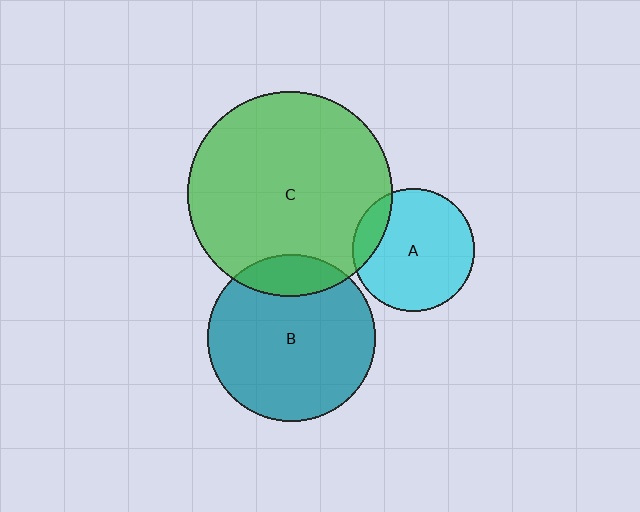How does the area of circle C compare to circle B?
Approximately 1.5 times.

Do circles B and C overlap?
Yes.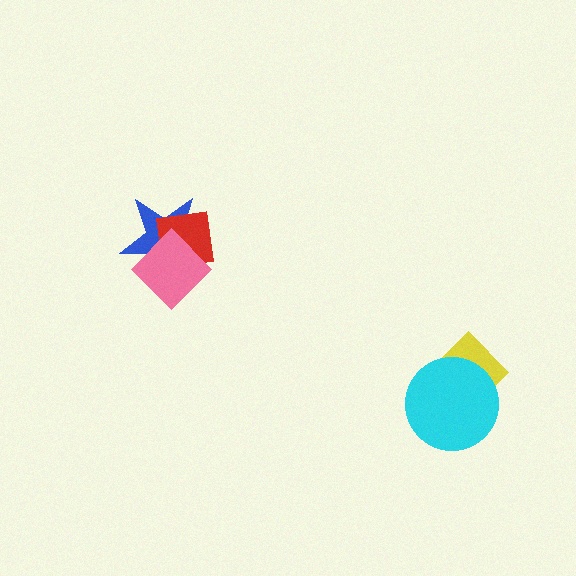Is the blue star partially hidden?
Yes, it is partially covered by another shape.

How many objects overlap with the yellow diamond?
1 object overlaps with the yellow diamond.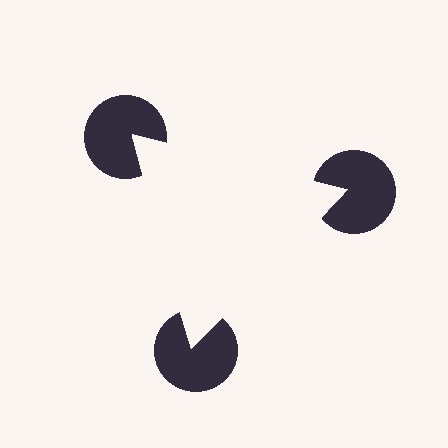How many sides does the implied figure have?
3 sides.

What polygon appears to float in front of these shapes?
An illusory triangle — its edges are inferred from the aligned wedge cuts in the pac-man discs, not physically drawn.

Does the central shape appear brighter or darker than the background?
It typically appears slightly brighter than the background, even though no actual brightness change is drawn.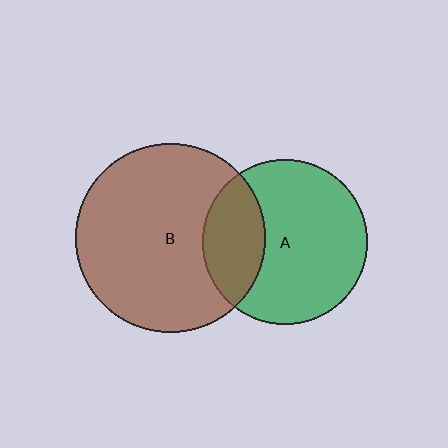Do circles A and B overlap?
Yes.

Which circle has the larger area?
Circle B (brown).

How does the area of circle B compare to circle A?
Approximately 1.3 times.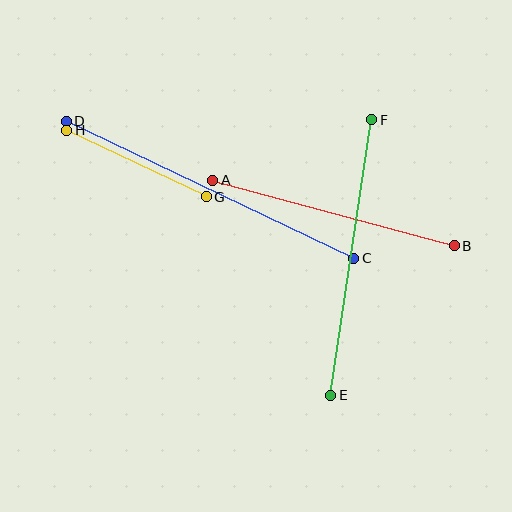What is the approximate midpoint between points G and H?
The midpoint is at approximately (136, 163) pixels.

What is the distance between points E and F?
The distance is approximately 279 pixels.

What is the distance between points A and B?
The distance is approximately 250 pixels.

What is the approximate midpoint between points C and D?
The midpoint is at approximately (210, 190) pixels.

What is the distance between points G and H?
The distance is approximately 155 pixels.